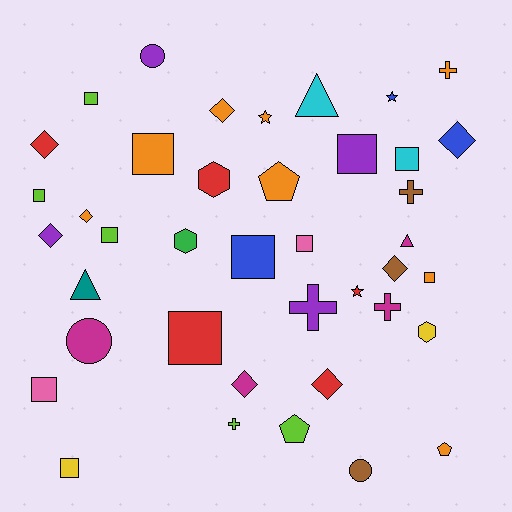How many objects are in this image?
There are 40 objects.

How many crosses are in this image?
There are 5 crosses.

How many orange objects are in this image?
There are 8 orange objects.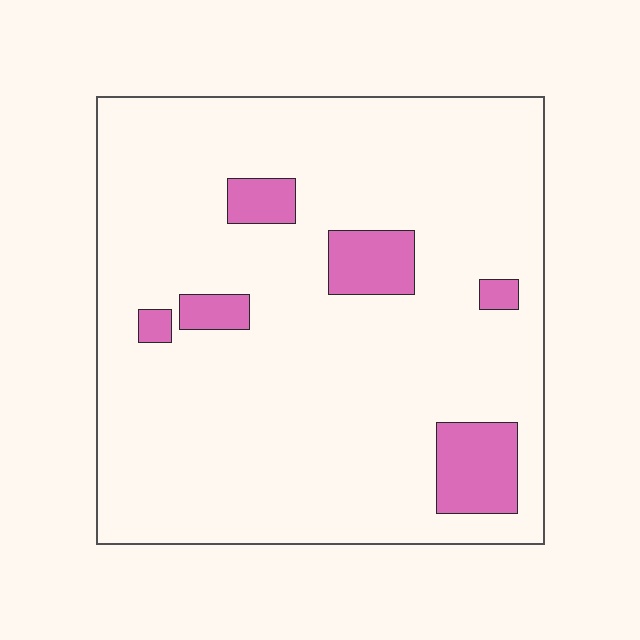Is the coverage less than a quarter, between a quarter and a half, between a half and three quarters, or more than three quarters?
Less than a quarter.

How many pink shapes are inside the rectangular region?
6.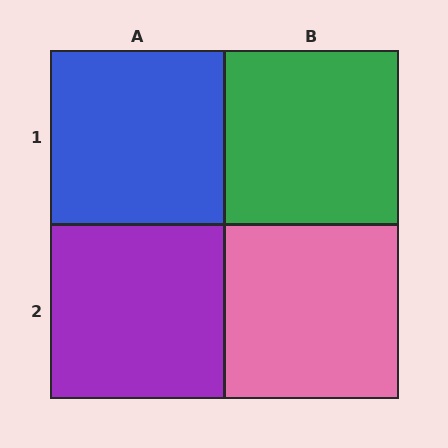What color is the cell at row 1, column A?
Blue.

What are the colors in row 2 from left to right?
Purple, pink.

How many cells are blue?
1 cell is blue.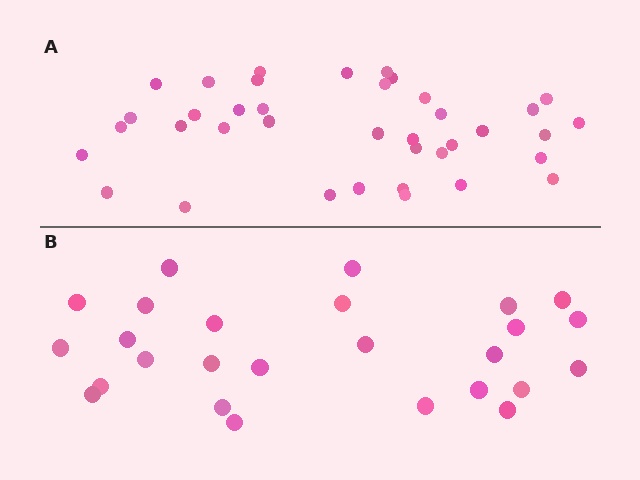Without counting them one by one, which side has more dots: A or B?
Region A (the top region) has more dots.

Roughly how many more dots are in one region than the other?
Region A has roughly 12 or so more dots than region B.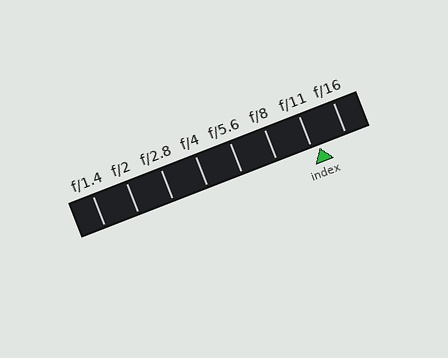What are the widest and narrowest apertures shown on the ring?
The widest aperture shown is f/1.4 and the narrowest is f/16.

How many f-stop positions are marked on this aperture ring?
There are 8 f-stop positions marked.